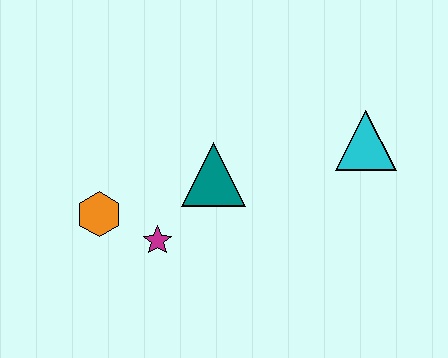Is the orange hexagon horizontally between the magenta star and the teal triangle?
No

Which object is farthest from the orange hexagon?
The cyan triangle is farthest from the orange hexagon.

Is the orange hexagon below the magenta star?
No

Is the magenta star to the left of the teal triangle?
Yes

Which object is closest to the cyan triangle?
The teal triangle is closest to the cyan triangle.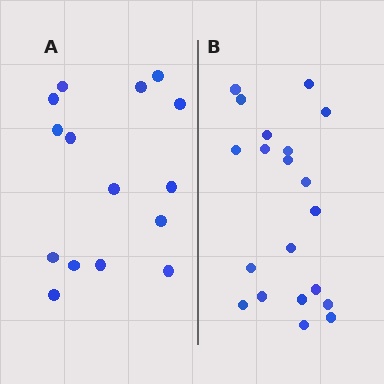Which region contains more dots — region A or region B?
Region B (the right region) has more dots.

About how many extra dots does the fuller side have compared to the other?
Region B has about 5 more dots than region A.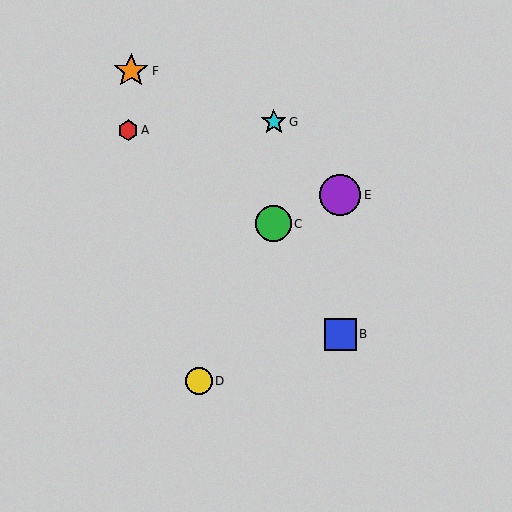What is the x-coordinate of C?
Object C is at x≈274.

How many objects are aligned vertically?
2 objects (C, G) are aligned vertically.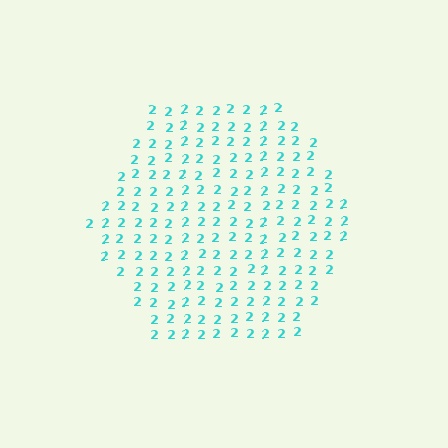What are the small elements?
The small elements are digit 2's.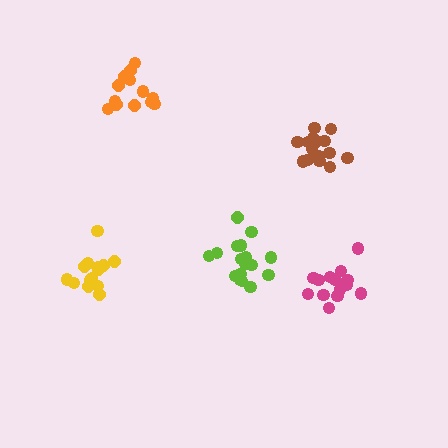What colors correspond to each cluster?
The clusters are colored: brown, lime, yellow, magenta, orange.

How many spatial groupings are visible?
There are 5 spatial groupings.